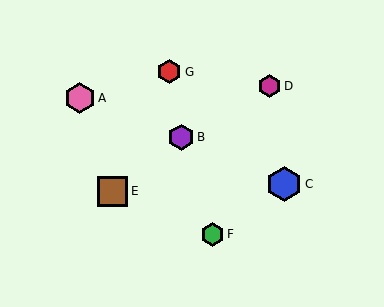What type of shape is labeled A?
Shape A is a pink hexagon.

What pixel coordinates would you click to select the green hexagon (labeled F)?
Click at (213, 234) to select the green hexagon F.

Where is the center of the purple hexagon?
The center of the purple hexagon is at (181, 137).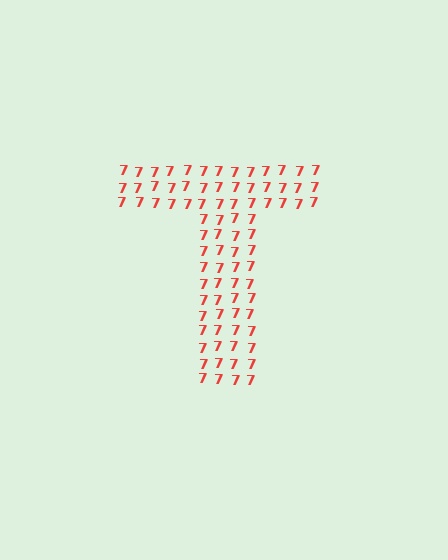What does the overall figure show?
The overall figure shows the letter T.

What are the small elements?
The small elements are digit 7's.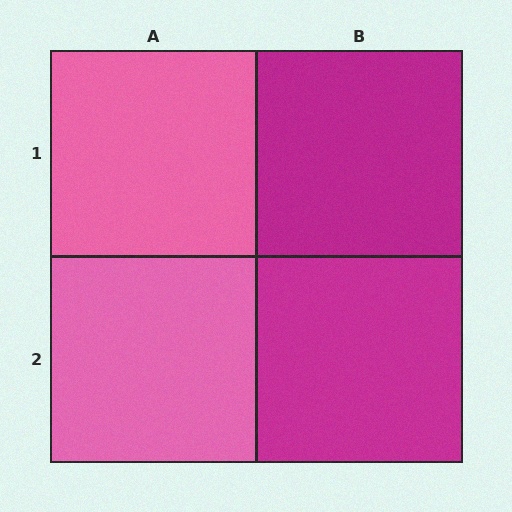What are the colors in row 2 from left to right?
Pink, magenta.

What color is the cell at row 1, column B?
Magenta.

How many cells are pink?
2 cells are pink.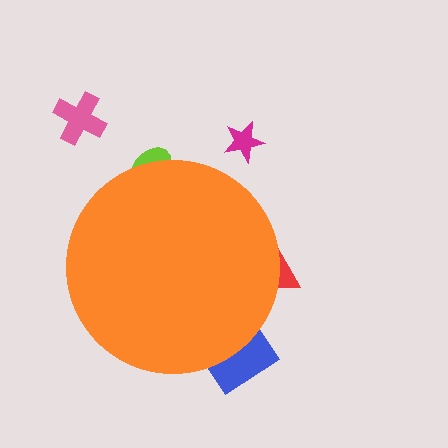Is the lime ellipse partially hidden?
Yes, the lime ellipse is partially hidden behind the orange circle.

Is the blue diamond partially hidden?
Yes, the blue diamond is partially hidden behind the orange circle.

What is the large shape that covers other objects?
An orange circle.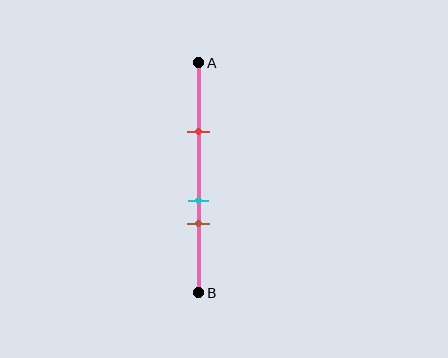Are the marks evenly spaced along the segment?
No, the marks are not evenly spaced.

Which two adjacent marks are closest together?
The cyan and brown marks are the closest adjacent pair.